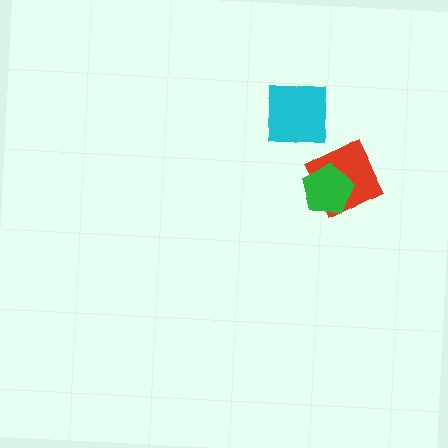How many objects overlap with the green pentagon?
1 object overlaps with the green pentagon.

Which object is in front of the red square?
The green pentagon is in front of the red square.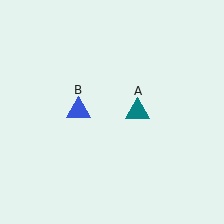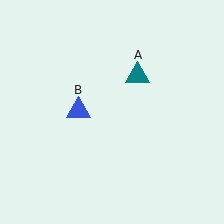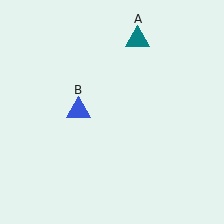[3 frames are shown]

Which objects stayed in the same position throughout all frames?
Blue triangle (object B) remained stationary.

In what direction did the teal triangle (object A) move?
The teal triangle (object A) moved up.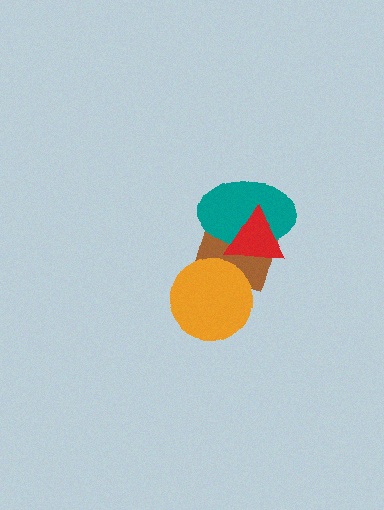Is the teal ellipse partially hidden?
Yes, it is partially covered by another shape.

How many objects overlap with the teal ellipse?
2 objects overlap with the teal ellipse.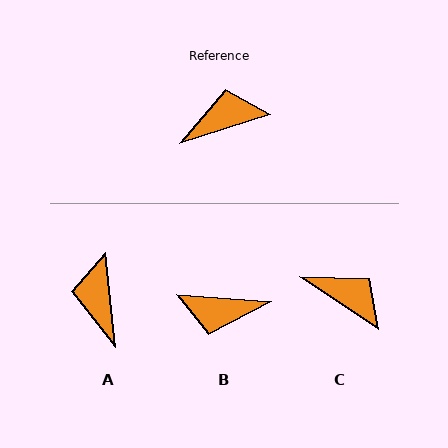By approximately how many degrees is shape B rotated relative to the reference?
Approximately 158 degrees counter-clockwise.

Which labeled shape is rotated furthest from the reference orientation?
B, about 158 degrees away.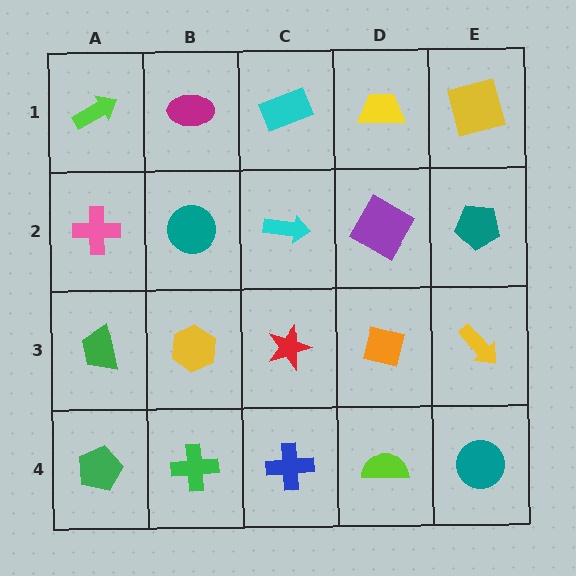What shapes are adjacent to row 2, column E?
A yellow square (row 1, column E), a yellow arrow (row 3, column E), a purple diamond (row 2, column D).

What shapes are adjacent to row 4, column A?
A green trapezoid (row 3, column A), a green cross (row 4, column B).